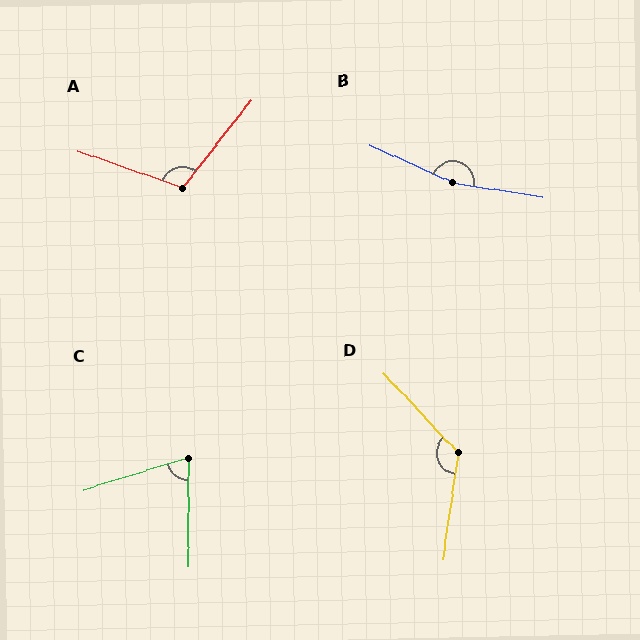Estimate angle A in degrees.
Approximately 109 degrees.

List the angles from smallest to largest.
C (72°), A (109°), D (129°), B (165°).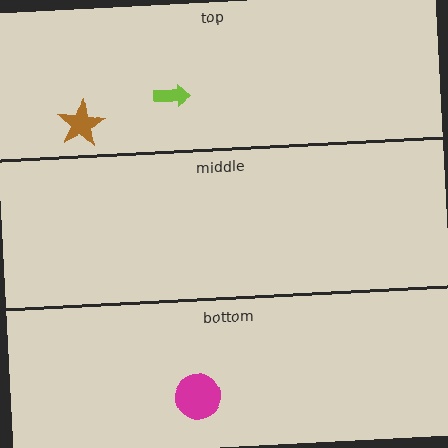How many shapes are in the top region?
2.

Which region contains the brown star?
The top region.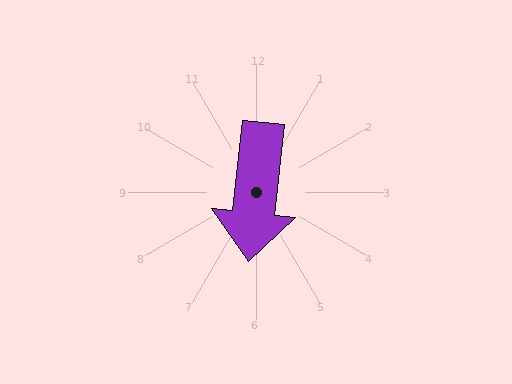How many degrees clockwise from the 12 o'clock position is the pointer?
Approximately 186 degrees.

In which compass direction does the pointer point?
South.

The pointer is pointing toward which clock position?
Roughly 6 o'clock.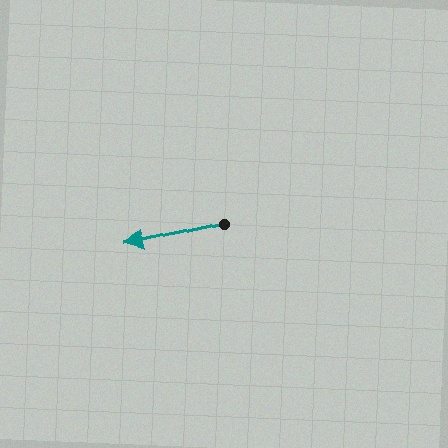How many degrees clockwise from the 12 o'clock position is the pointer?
Approximately 257 degrees.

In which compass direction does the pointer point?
West.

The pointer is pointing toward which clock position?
Roughly 9 o'clock.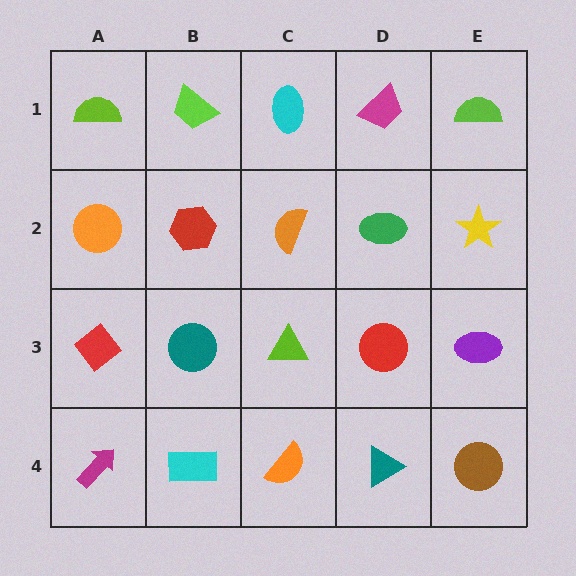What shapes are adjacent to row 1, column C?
An orange semicircle (row 2, column C), a lime trapezoid (row 1, column B), a magenta trapezoid (row 1, column D).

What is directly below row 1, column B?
A red hexagon.